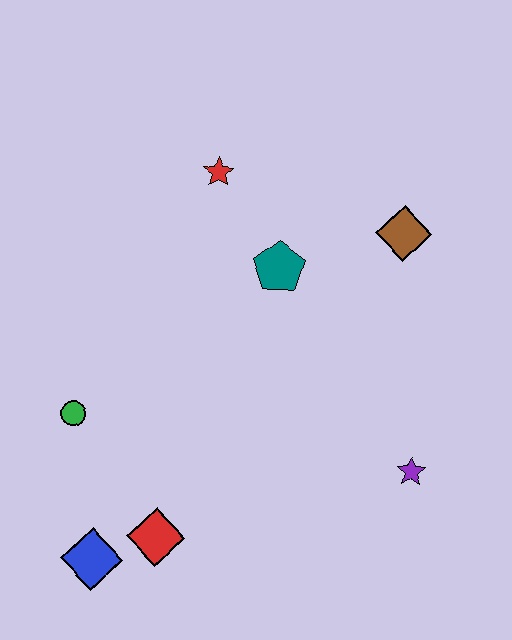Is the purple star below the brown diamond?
Yes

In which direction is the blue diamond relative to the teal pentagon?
The blue diamond is below the teal pentagon.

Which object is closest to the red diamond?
The blue diamond is closest to the red diamond.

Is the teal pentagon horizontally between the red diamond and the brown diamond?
Yes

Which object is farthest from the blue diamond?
The brown diamond is farthest from the blue diamond.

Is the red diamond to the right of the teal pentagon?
No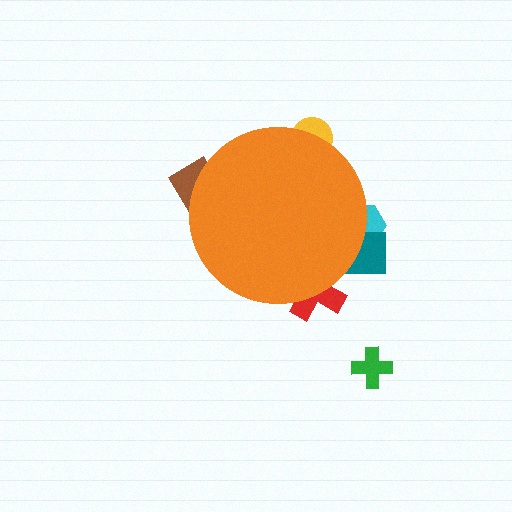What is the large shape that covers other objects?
An orange circle.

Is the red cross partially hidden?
Yes, the red cross is partially hidden behind the orange circle.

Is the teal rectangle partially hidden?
Yes, the teal rectangle is partially hidden behind the orange circle.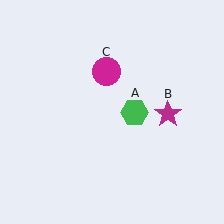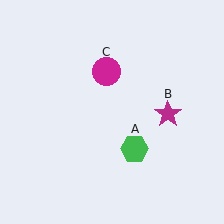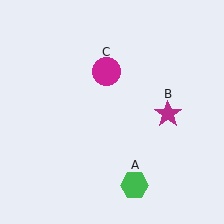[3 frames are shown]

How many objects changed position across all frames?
1 object changed position: green hexagon (object A).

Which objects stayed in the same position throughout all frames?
Magenta star (object B) and magenta circle (object C) remained stationary.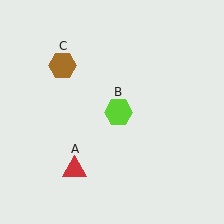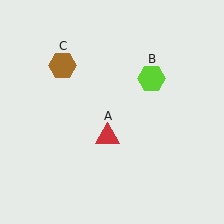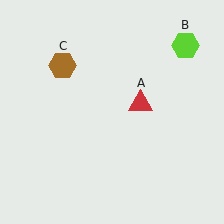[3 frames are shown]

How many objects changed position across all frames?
2 objects changed position: red triangle (object A), lime hexagon (object B).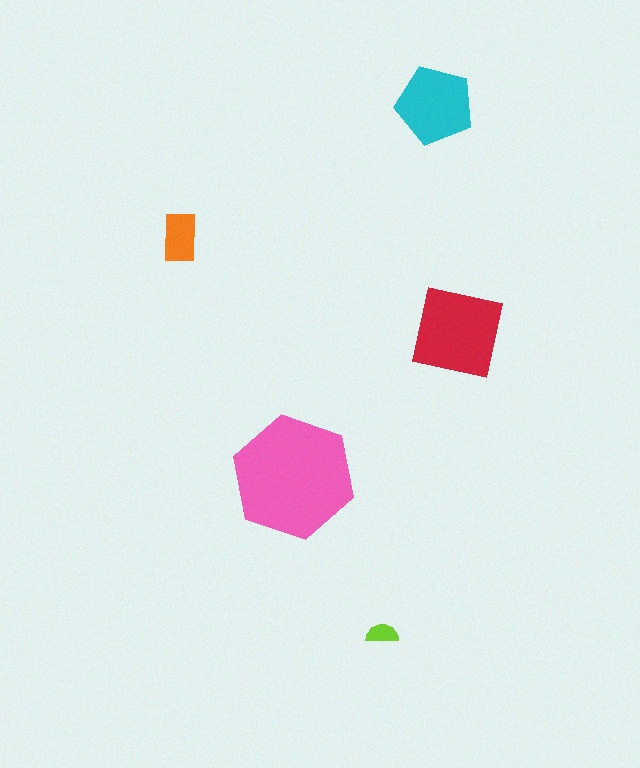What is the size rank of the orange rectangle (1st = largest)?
4th.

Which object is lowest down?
The lime semicircle is bottommost.